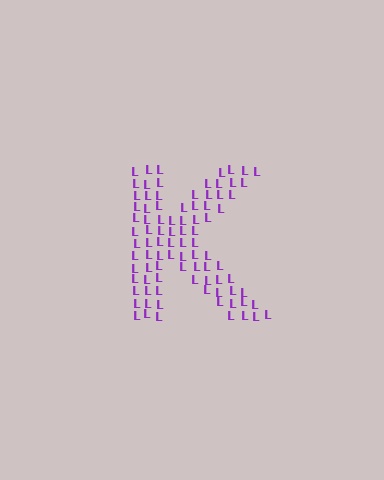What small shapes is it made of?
It is made of small letter L's.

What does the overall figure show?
The overall figure shows the letter K.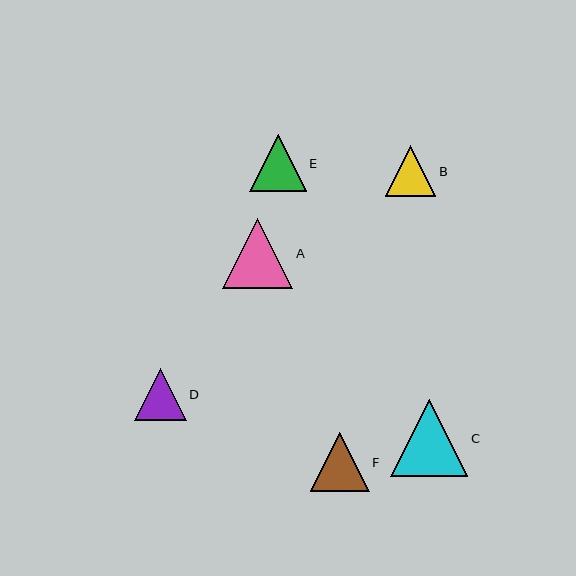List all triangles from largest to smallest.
From largest to smallest: C, A, F, E, D, B.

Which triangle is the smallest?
Triangle B is the smallest with a size of approximately 50 pixels.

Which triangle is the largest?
Triangle C is the largest with a size of approximately 77 pixels.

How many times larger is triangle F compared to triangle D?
Triangle F is approximately 1.1 times the size of triangle D.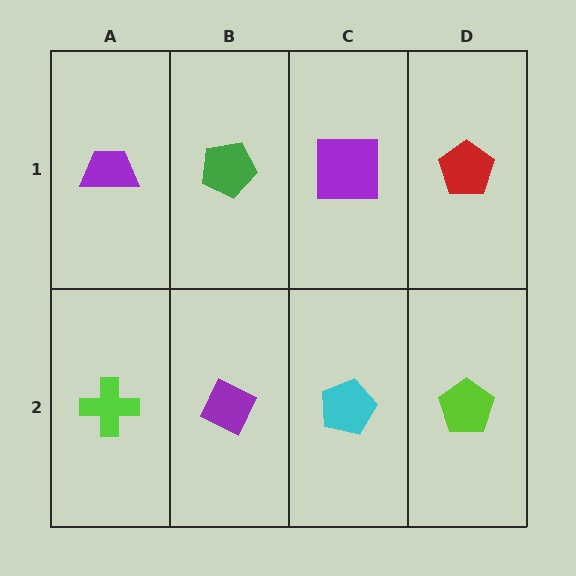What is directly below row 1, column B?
A purple diamond.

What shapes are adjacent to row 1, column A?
A lime cross (row 2, column A), a green pentagon (row 1, column B).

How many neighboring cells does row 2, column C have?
3.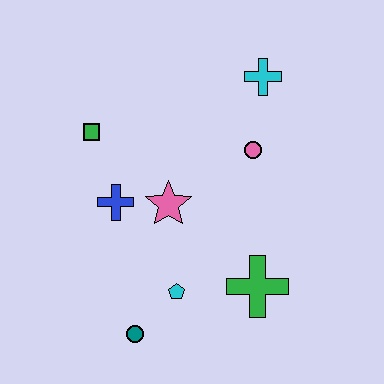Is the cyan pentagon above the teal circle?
Yes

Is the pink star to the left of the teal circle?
No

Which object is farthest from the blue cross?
The cyan cross is farthest from the blue cross.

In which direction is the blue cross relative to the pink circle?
The blue cross is to the left of the pink circle.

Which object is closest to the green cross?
The cyan pentagon is closest to the green cross.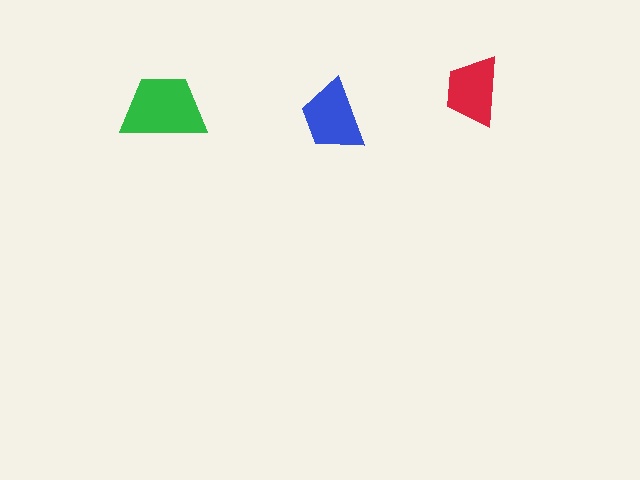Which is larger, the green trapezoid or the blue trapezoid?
The green one.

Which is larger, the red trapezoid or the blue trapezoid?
The blue one.